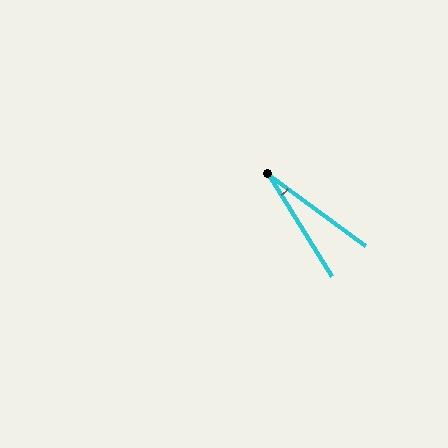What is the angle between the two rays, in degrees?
Approximately 22 degrees.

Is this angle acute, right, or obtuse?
It is acute.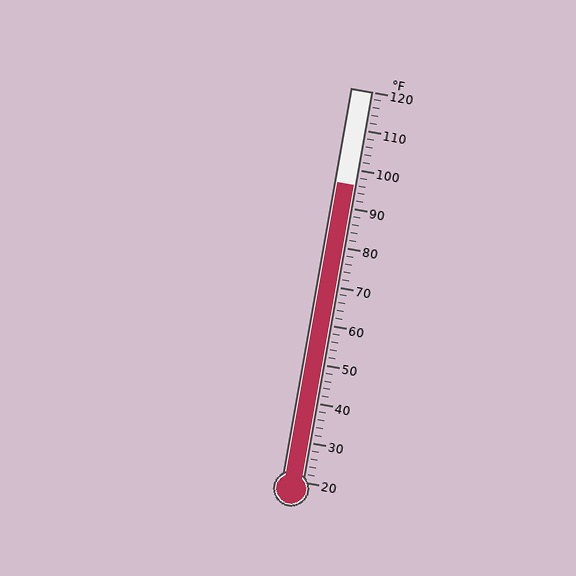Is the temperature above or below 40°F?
The temperature is above 40°F.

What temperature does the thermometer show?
The thermometer shows approximately 96°F.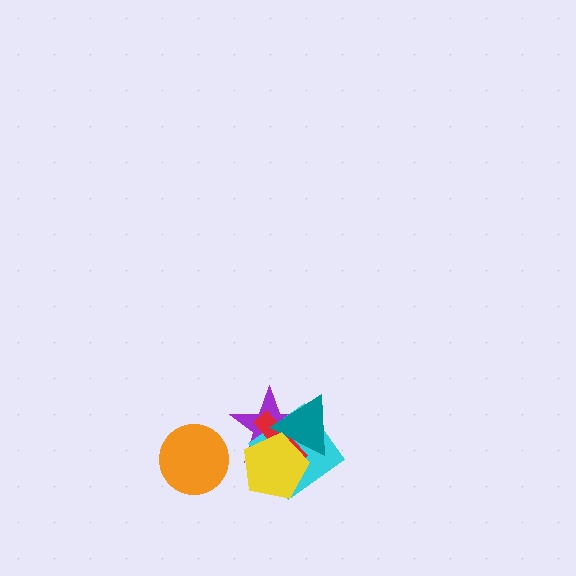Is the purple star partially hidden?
Yes, it is partially covered by another shape.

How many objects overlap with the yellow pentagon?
4 objects overlap with the yellow pentagon.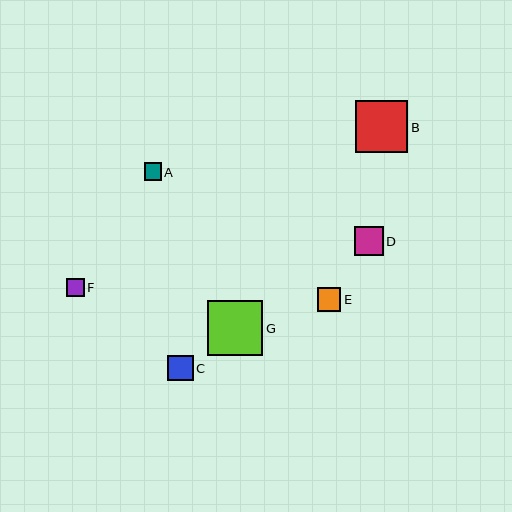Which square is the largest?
Square G is the largest with a size of approximately 55 pixels.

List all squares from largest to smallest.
From largest to smallest: G, B, D, C, E, F, A.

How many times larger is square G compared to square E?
Square G is approximately 2.4 times the size of square E.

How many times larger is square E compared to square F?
Square E is approximately 1.3 times the size of square F.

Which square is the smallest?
Square A is the smallest with a size of approximately 17 pixels.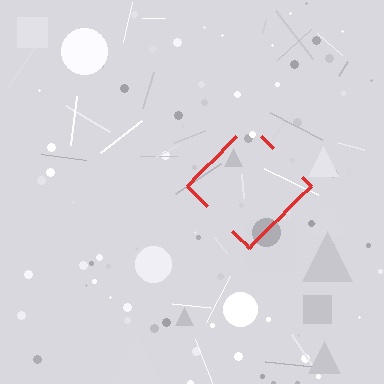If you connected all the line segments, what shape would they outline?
They would outline a diamond.